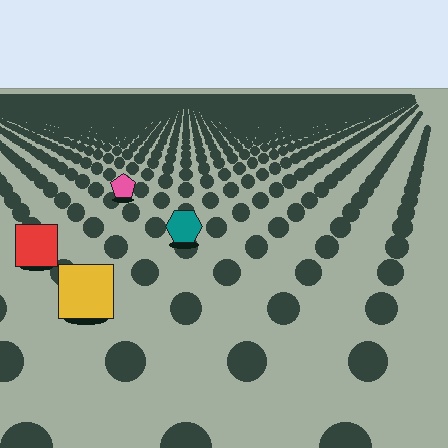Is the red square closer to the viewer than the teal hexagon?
Yes. The red square is closer — you can tell from the texture gradient: the ground texture is coarser near it.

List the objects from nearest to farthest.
From nearest to farthest: the yellow square, the red square, the teal hexagon, the pink pentagon.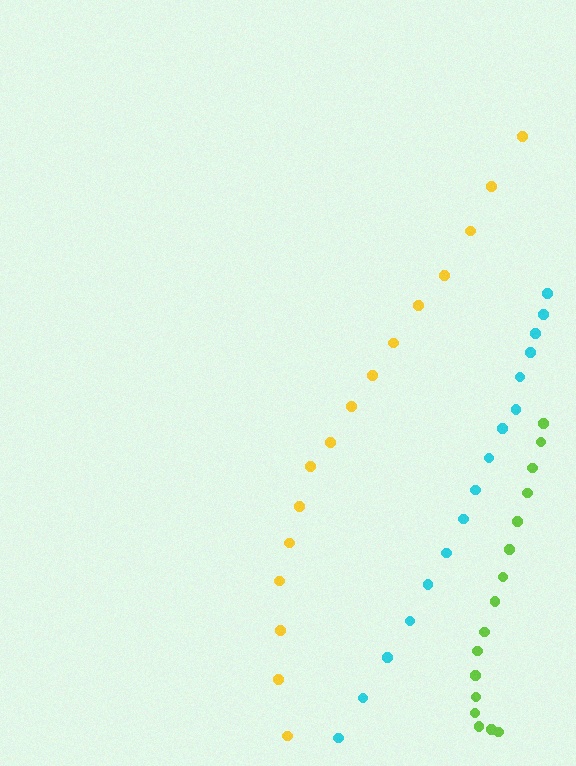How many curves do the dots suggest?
There are 3 distinct paths.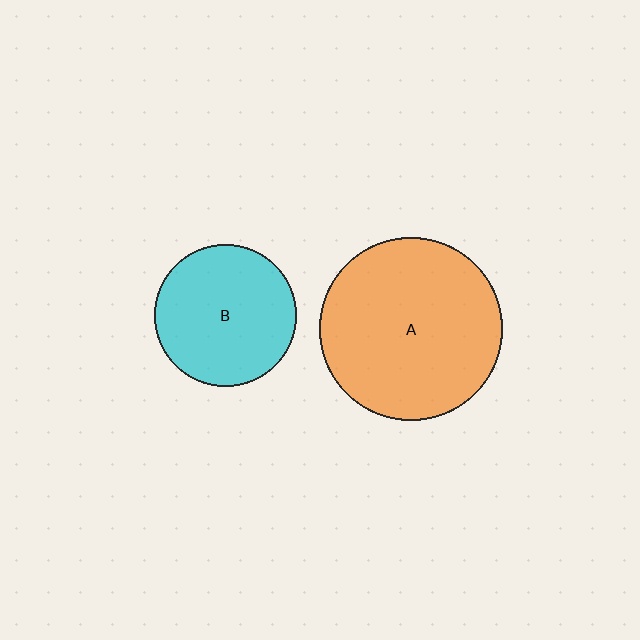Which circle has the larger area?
Circle A (orange).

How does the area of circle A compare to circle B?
Approximately 1.7 times.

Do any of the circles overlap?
No, none of the circles overlap.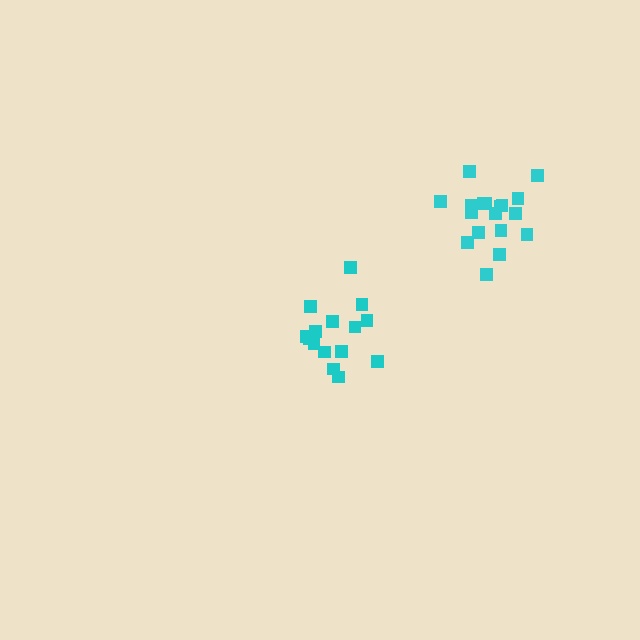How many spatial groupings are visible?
There are 2 spatial groupings.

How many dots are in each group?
Group 1: 18 dots, Group 2: 15 dots (33 total).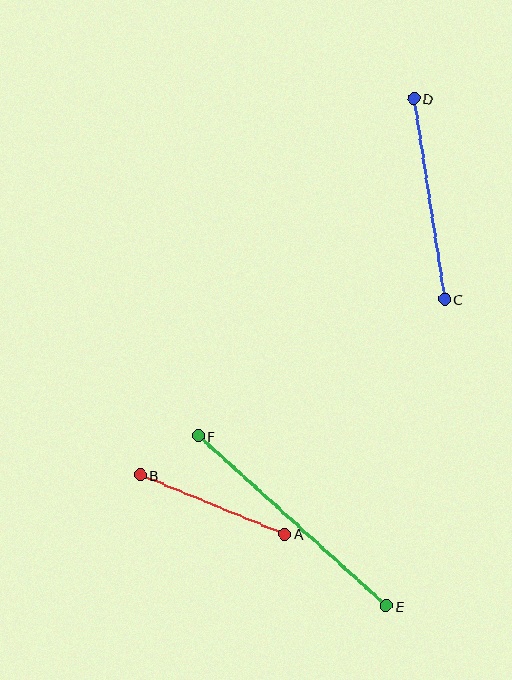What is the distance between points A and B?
The distance is approximately 156 pixels.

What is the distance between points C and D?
The distance is approximately 203 pixels.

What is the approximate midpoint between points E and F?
The midpoint is at approximately (292, 521) pixels.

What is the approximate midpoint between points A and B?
The midpoint is at approximately (212, 505) pixels.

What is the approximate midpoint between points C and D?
The midpoint is at approximately (429, 199) pixels.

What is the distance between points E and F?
The distance is approximately 253 pixels.